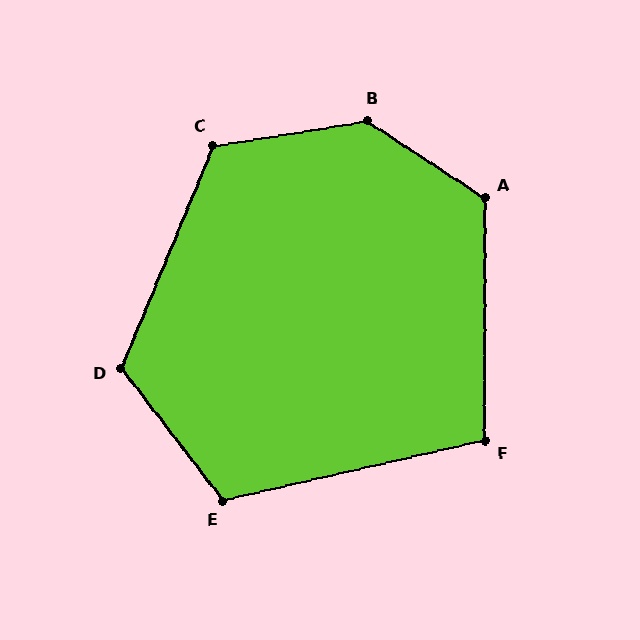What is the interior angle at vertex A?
Approximately 124 degrees (obtuse).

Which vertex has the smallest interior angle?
F, at approximately 103 degrees.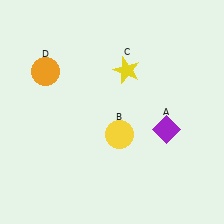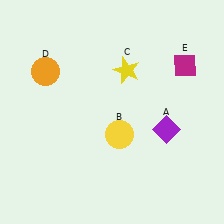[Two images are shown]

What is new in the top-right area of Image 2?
A magenta diamond (E) was added in the top-right area of Image 2.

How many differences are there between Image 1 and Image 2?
There is 1 difference between the two images.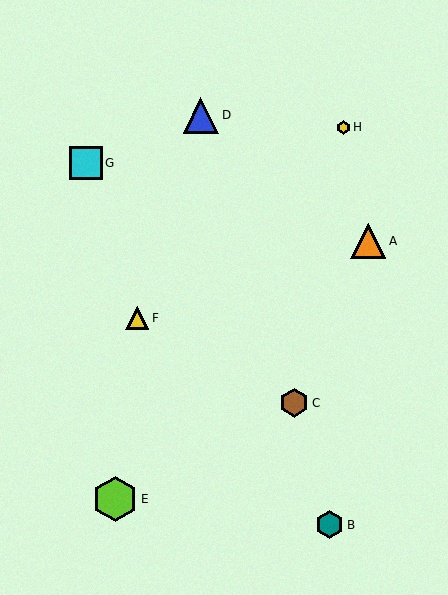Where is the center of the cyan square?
The center of the cyan square is at (86, 163).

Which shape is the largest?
The lime hexagon (labeled E) is the largest.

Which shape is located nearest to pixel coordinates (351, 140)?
The yellow hexagon (labeled H) at (344, 127) is nearest to that location.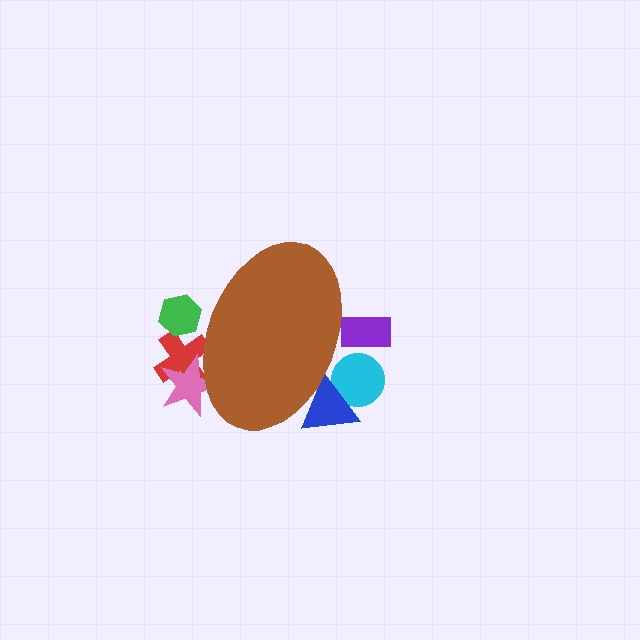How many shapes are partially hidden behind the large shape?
6 shapes are partially hidden.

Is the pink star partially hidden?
Yes, the pink star is partially hidden behind the brown ellipse.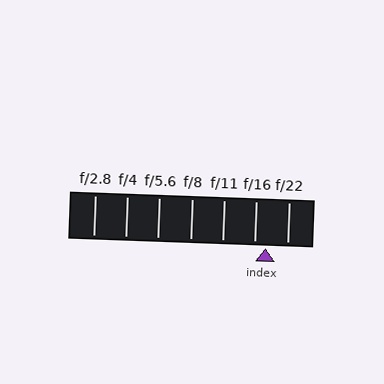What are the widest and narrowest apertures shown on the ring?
The widest aperture shown is f/2.8 and the narrowest is f/22.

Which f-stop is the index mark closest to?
The index mark is closest to f/16.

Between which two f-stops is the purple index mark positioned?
The index mark is between f/16 and f/22.